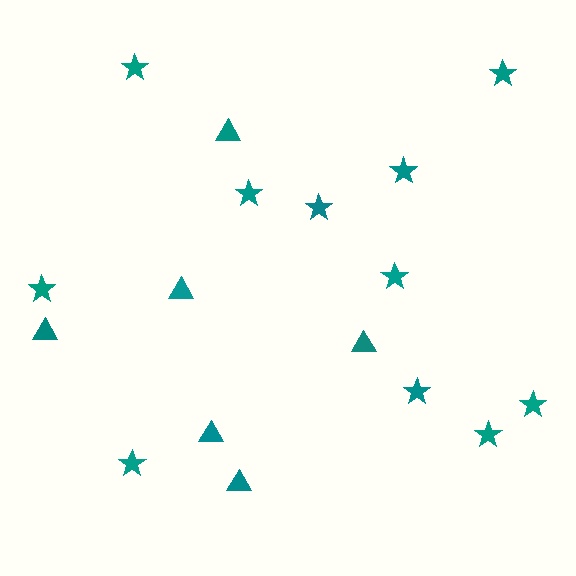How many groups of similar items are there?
There are 2 groups: one group of stars (11) and one group of triangles (6).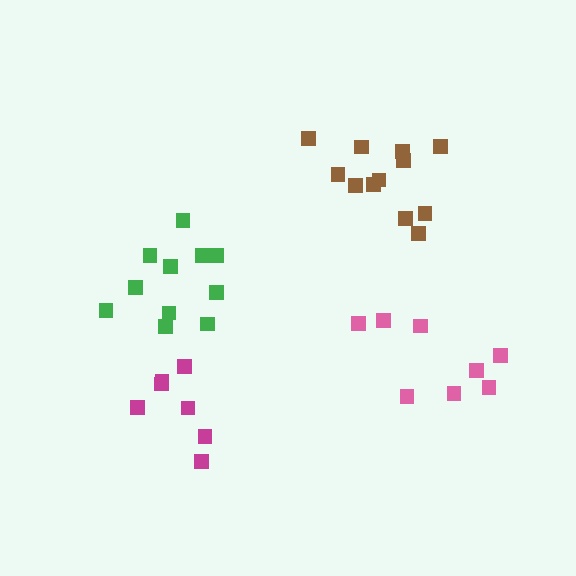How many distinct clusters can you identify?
There are 4 distinct clusters.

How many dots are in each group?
Group 1: 8 dots, Group 2: 12 dots, Group 3: 11 dots, Group 4: 7 dots (38 total).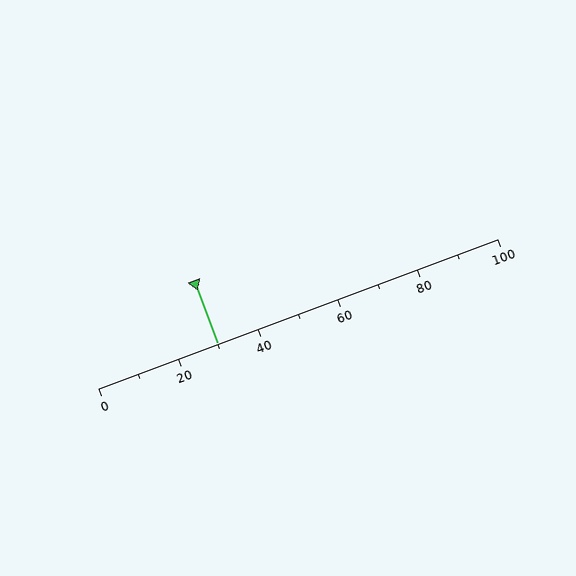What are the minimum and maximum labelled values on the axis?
The axis runs from 0 to 100.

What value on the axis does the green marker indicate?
The marker indicates approximately 30.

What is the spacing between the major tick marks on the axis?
The major ticks are spaced 20 apart.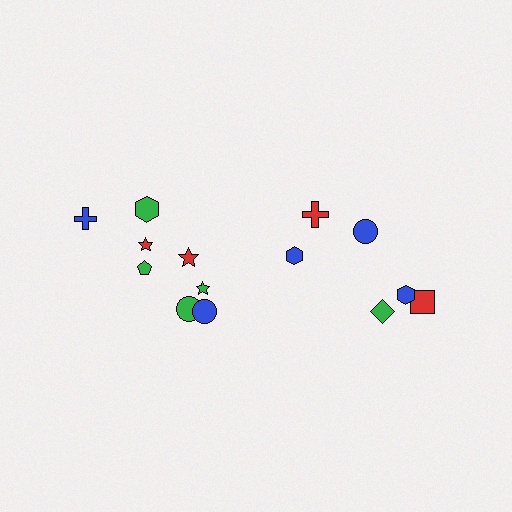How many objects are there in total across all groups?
There are 14 objects.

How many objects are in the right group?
There are 6 objects.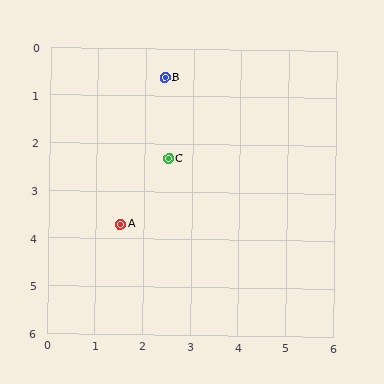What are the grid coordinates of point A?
Point A is at approximately (1.5, 3.7).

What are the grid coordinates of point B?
Point B is at approximately (2.4, 0.6).